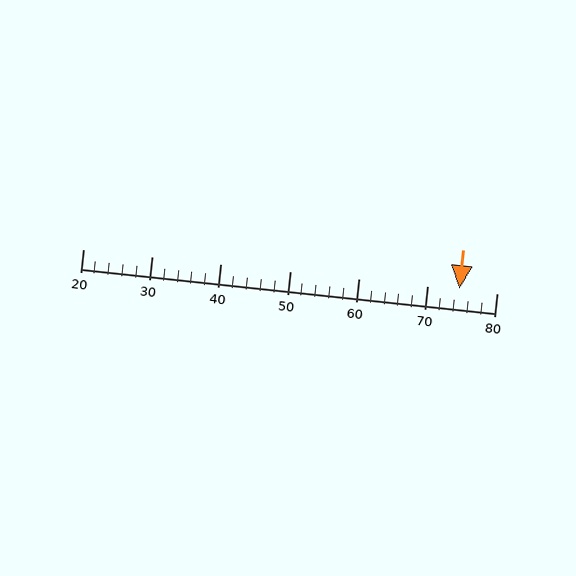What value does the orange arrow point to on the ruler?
The orange arrow points to approximately 75.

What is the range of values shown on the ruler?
The ruler shows values from 20 to 80.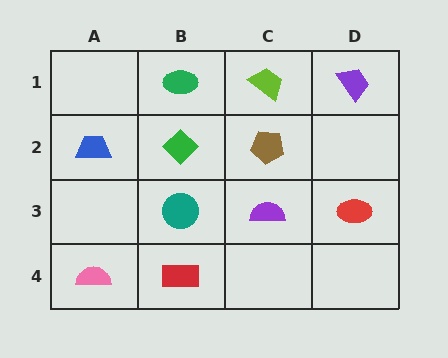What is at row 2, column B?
A green diamond.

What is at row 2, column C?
A brown pentagon.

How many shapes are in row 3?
3 shapes.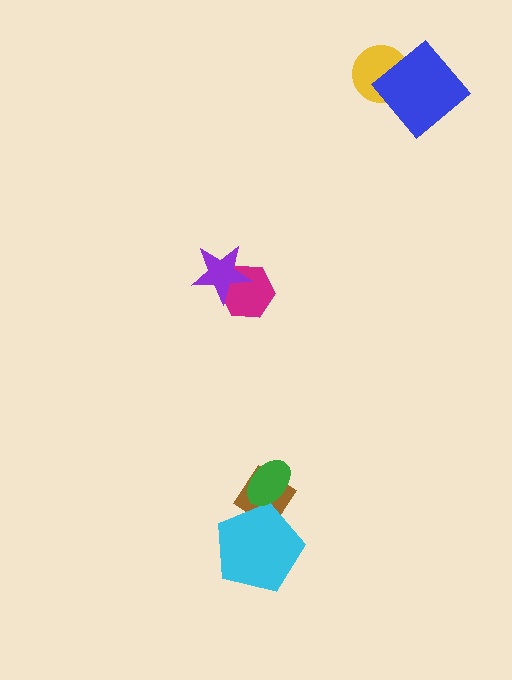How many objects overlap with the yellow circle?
1 object overlaps with the yellow circle.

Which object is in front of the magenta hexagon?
The purple star is in front of the magenta hexagon.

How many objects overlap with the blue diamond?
1 object overlaps with the blue diamond.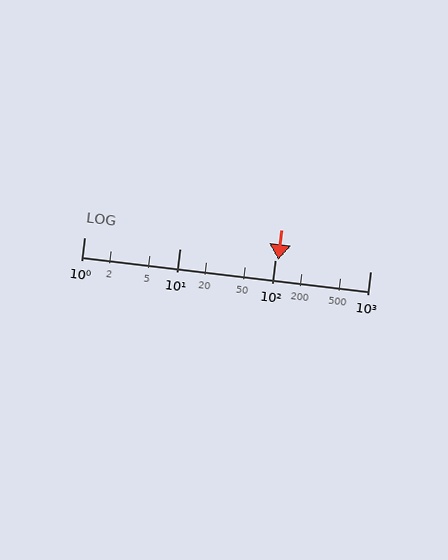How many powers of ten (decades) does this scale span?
The scale spans 3 decades, from 1 to 1000.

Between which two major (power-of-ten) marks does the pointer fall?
The pointer is between 100 and 1000.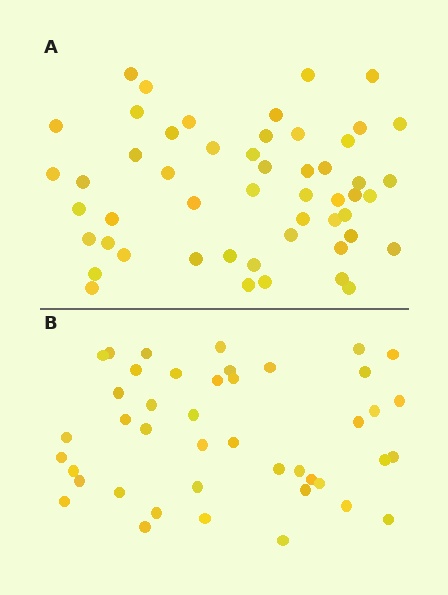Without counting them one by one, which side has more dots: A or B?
Region A (the top region) has more dots.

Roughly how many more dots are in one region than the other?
Region A has roughly 8 or so more dots than region B.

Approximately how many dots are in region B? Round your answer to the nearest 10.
About 40 dots. (The exact count is 43, which rounds to 40.)